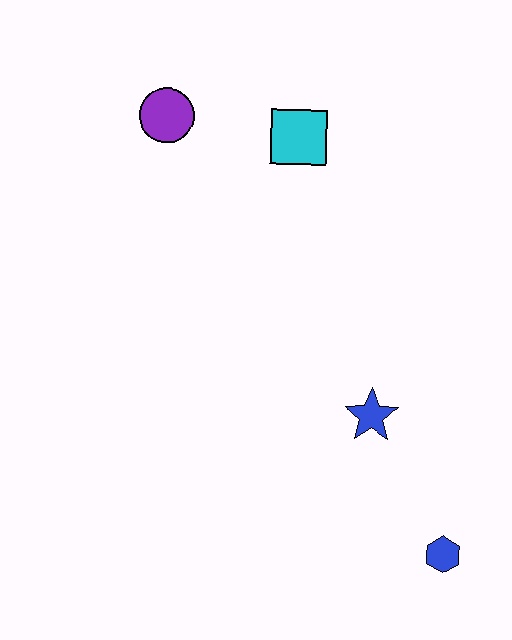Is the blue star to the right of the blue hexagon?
No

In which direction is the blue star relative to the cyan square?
The blue star is below the cyan square.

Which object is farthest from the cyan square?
The blue hexagon is farthest from the cyan square.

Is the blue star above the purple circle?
No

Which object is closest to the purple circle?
The cyan square is closest to the purple circle.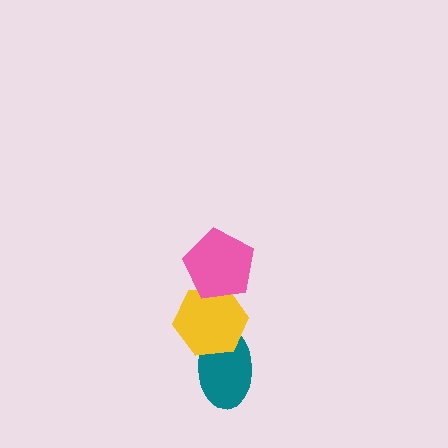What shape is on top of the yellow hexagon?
The pink pentagon is on top of the yellow hexagon.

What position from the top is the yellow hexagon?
The yellow hexagon is 2nd from the top.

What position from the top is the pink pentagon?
The pink pentagon is 1st from the top.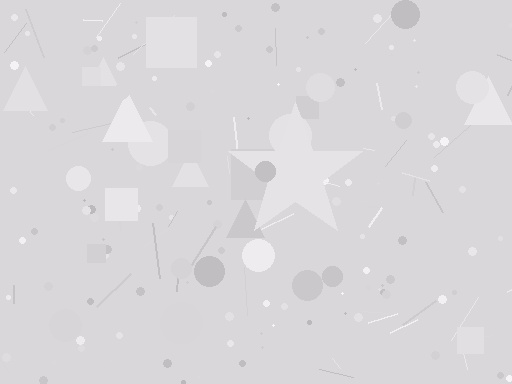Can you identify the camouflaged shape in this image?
The camouflaged shape is a star.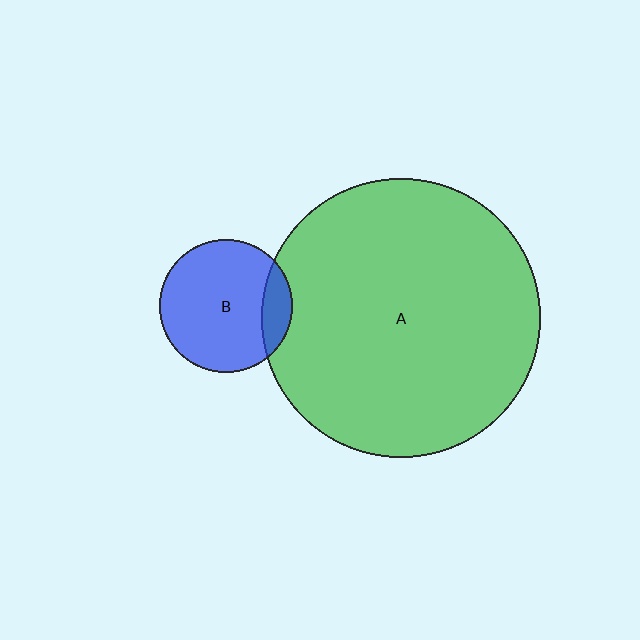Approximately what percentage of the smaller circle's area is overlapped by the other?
Approximately 15%.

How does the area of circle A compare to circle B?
Approximately 4.4 times.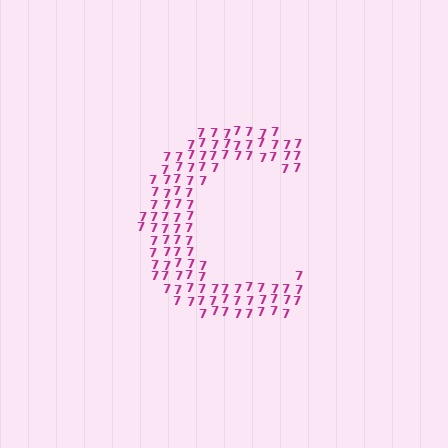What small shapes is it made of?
It is made of small digit 7's.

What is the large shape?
The large shape is the letter C.